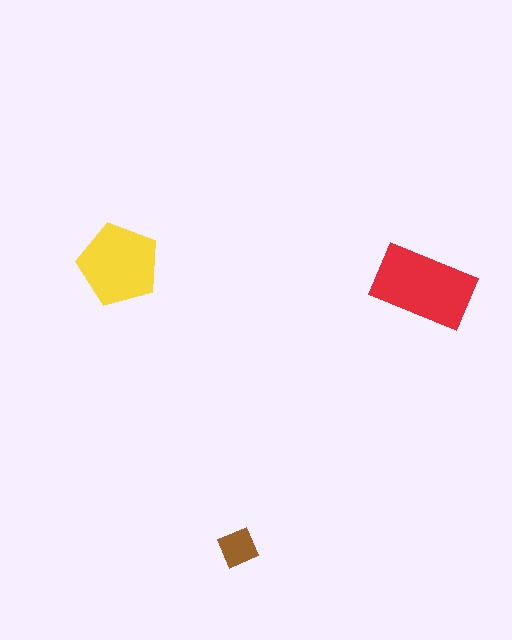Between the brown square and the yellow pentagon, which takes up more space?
The yellow pentagon.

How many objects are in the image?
There are 3 objects in the image.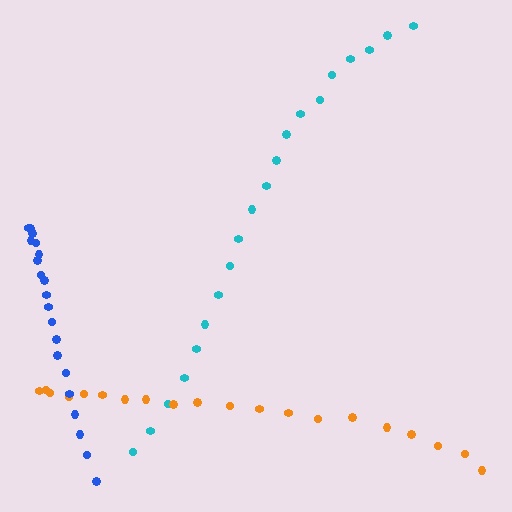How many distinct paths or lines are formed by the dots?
There are 3 distinct paths.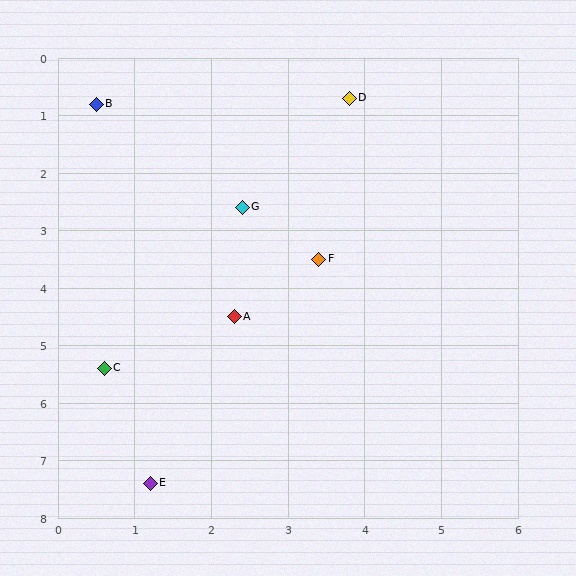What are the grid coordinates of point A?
Point A is at approximately (2.3, 4.5).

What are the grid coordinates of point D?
Point D is at approximately (3.8, 0.7).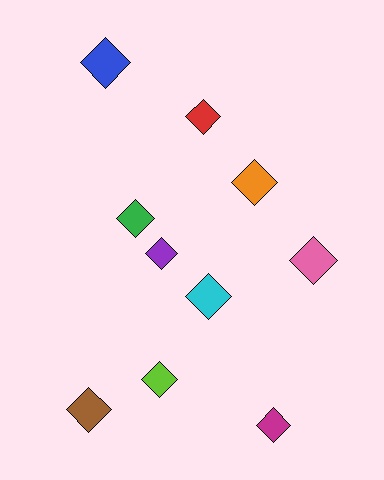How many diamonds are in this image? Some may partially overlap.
There are 10 diamonds.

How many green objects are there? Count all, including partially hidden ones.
There is 1 green object.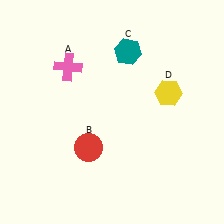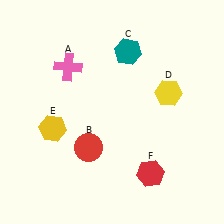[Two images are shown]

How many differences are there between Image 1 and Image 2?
There are 2 differences between the two images.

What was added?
A yellow hexagon (E), a red hexagon (F) were added in Image 2.